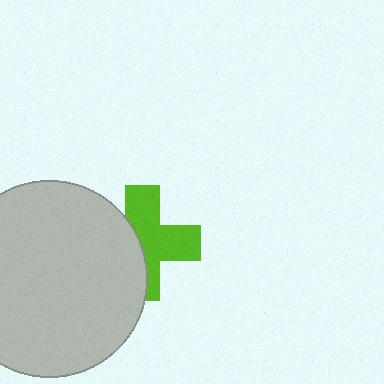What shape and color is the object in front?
The object in front is a light gray circle.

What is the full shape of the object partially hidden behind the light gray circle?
The partially hidden object is a lime cross.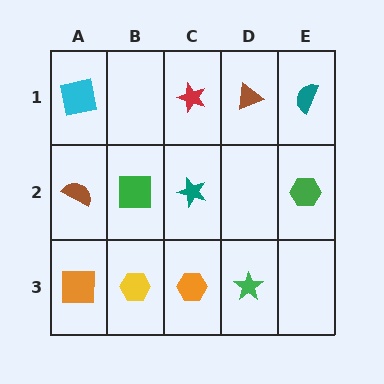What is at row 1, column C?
A red star.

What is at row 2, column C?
A teal star.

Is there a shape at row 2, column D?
No, that cell is empty.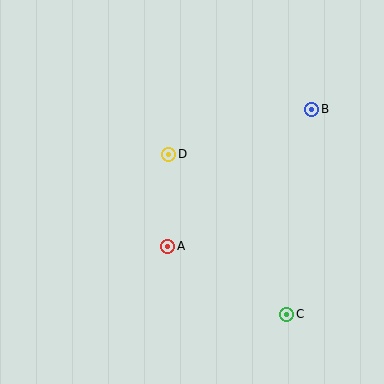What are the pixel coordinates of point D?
Point D is at (169, 154).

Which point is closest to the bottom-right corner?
Point C is closest to the bottom-right corner.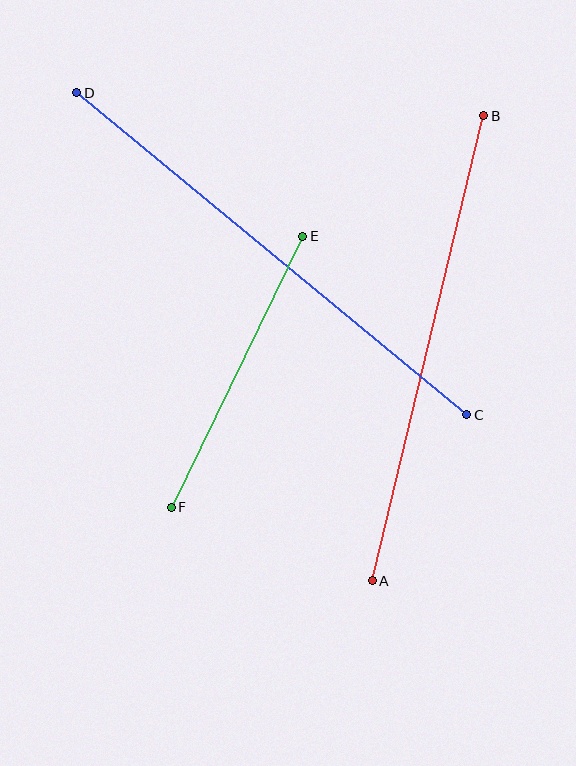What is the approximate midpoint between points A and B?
The midpoint is at approximately (428, 348) pixels.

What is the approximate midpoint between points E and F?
The midpoint is at approximately (237, 372) pixels.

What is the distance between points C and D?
The distance is approximately 506 pixels.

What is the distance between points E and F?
The distance is approximately 301 pixels.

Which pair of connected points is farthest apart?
Points C and D are farthest apart.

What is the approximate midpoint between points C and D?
The midpoint is at approximately (272, 254) pixels.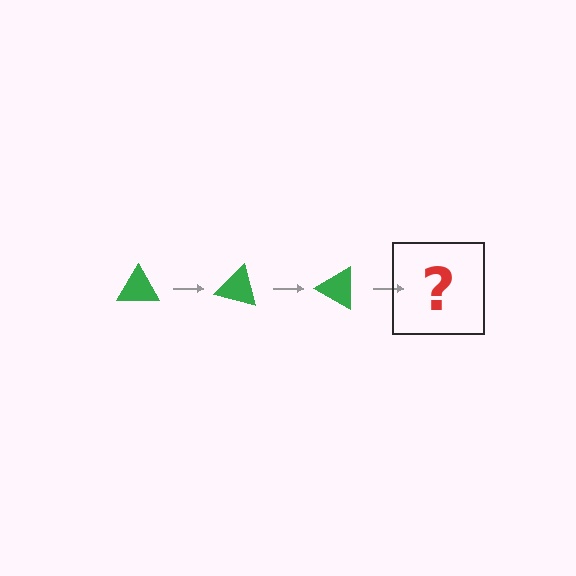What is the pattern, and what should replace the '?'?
The pattern is that the triangle rotates 15 degrees each step. The '?' should be a green triangle rotated 45 degrees.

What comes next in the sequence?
The next element should be a green triangle rotated 45 degrees.